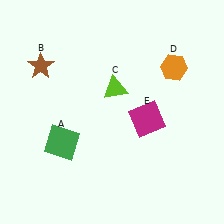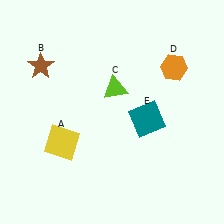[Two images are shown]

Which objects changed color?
A changed from green to yellow. E changed from magenta to teal.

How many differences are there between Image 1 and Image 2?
There are 2 differences between the two images.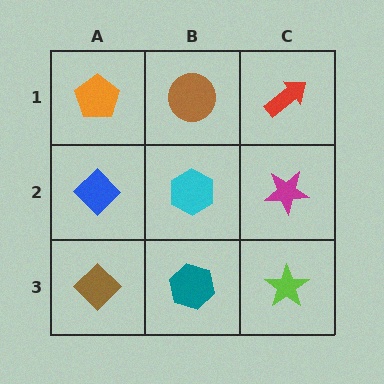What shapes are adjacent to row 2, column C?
A red arrow (row 1, column C), a lime star (row 3, column C), a cyan hexagon (row 2, column B).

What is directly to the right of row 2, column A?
A cyan hexagon.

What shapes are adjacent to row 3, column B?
A cyan hexagon (row 2, column B), a brown diamond (row 3, column A), a lime star (row 3, column C).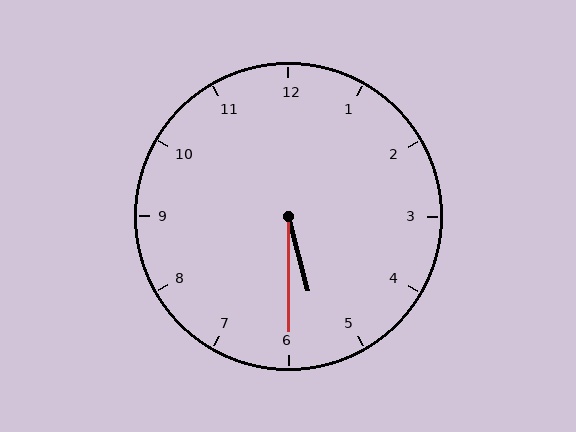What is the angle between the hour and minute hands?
Approximately 15 degrees.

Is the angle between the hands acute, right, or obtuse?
It is acute.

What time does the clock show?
5:30.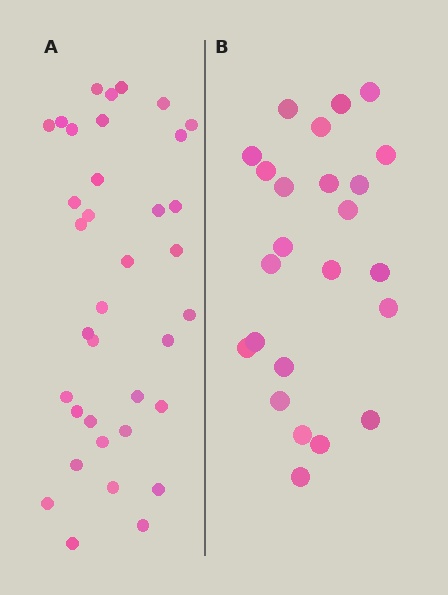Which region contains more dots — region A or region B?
Region A (the left region) has more dots.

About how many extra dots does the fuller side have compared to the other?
Region A has roughly 12 or so more dots than region B.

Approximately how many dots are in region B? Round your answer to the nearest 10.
About 20 dots. (The exact count is 24, which rounds to 20.)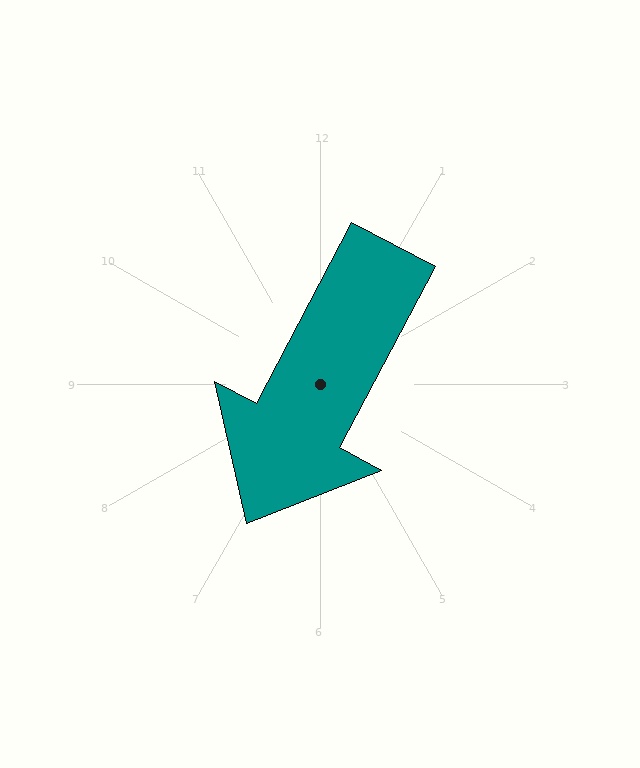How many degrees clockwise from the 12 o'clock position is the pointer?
Approximately 208 degrees.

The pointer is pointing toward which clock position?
Roughly 7 o'clock.